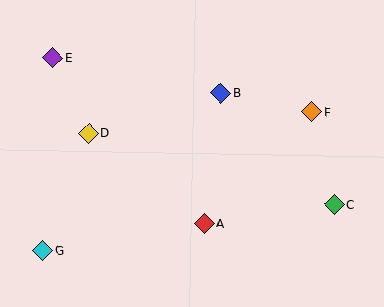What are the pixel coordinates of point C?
Point C is at (334, 204).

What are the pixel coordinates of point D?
Point D is at (89, 133).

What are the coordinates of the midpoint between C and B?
The midpoint between C and B is at (278, 148).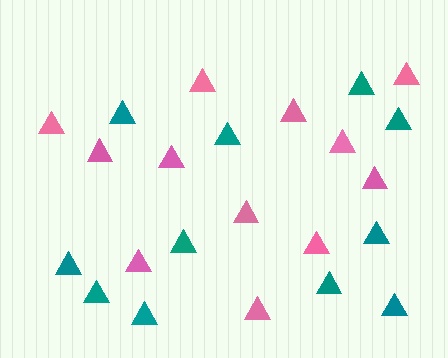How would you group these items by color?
There are 2 groups: one group of pink triangles (12) and one group of teal triangles (11).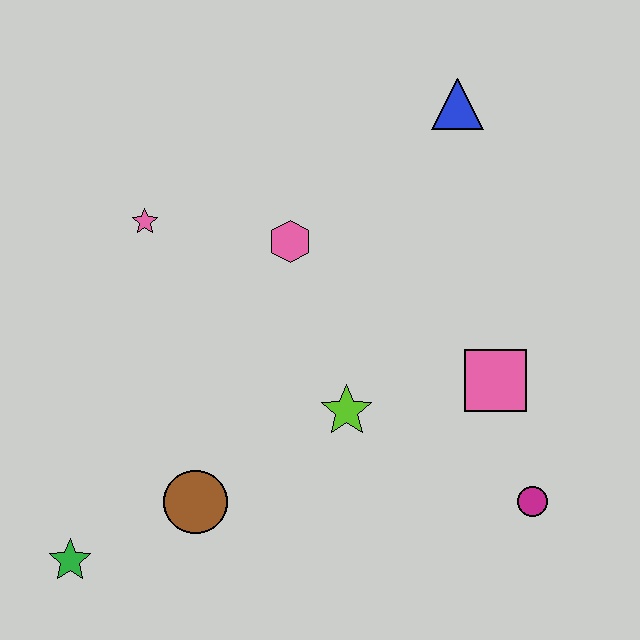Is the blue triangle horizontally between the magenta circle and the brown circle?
Yes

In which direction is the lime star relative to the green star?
The lime star is to the right of the green star.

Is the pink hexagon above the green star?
Yes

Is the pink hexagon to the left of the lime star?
Yes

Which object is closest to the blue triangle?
The pink hexagon is closest to the blue triangle.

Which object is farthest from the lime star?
The blue triangle is farthest from the lime star.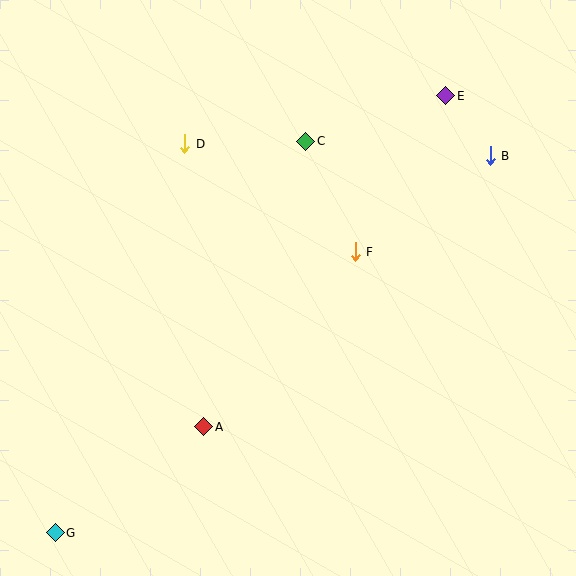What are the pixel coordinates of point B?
Point B is at (490, 156).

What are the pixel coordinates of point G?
Point G is at (55, 533).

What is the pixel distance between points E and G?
The distance between E and G is 586 pixels.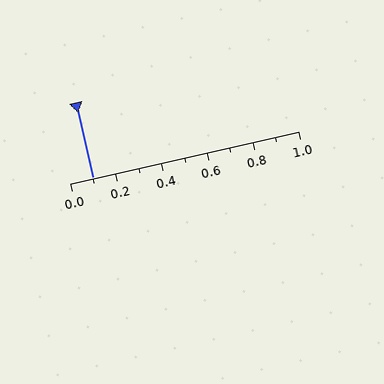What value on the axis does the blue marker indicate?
The marker indicates approximately 0.1.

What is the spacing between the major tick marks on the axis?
The major ticks are spaced 0.2 apart.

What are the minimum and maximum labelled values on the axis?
The axis runs from 0.0 to 1.0.